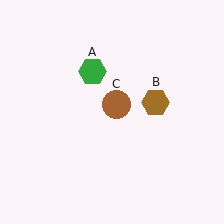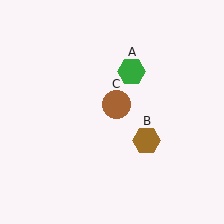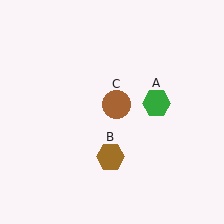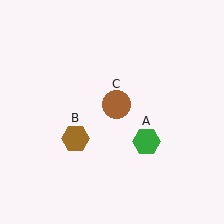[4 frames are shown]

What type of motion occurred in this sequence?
The green hexagon (object A), brown hexagon (object B) rotated clockwise around the center of the scene.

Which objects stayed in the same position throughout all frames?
Brown circle (object C) remained stationary.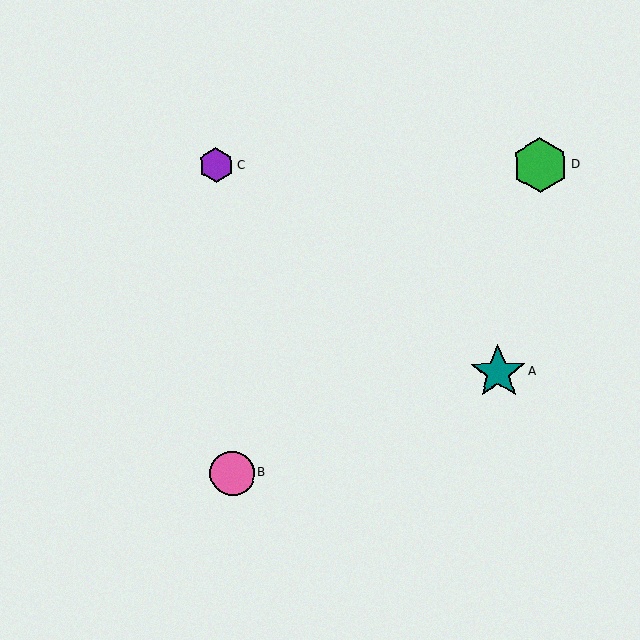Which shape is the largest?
The teal star (labeled A) is the largest.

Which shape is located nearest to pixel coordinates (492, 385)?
The teal star (labeled A) at (498, 372) is nearest to that location.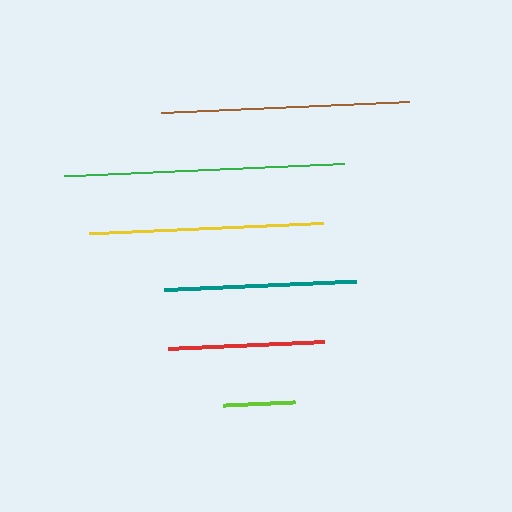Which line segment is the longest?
The green line is the longest at approximately 280 pixels.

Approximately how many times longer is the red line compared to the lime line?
The red line is approximately 2.2 times the length of the lime line.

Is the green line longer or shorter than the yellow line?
The green line is longer than the yellow line.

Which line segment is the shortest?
The lime line is the shortest at approximately 72 pixels.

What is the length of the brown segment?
The brown segment is approximately 249 pixels long.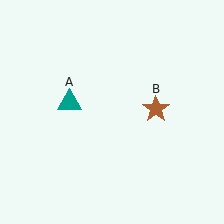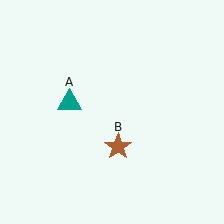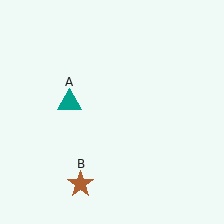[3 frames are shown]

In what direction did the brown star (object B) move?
The brown star (object B) moved down and to the left.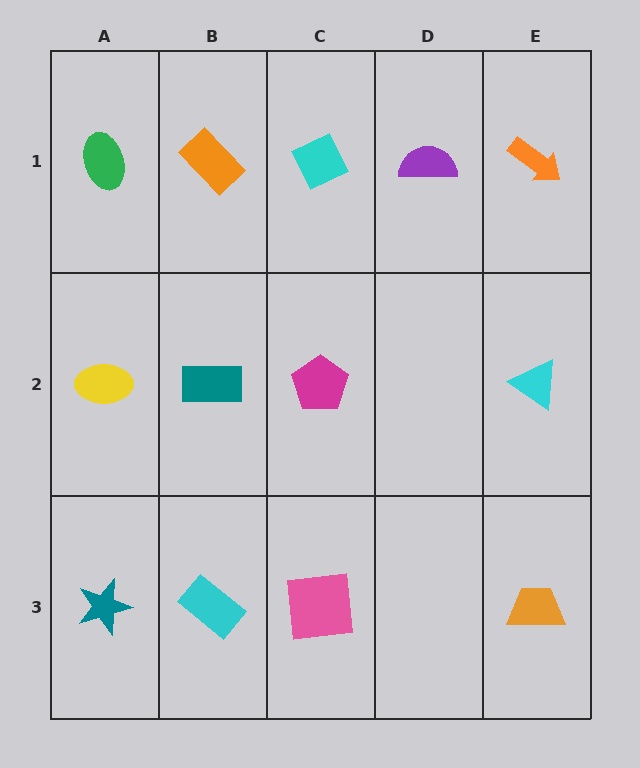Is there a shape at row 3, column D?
No, that cell is empty.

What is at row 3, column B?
A cyan rectangle.